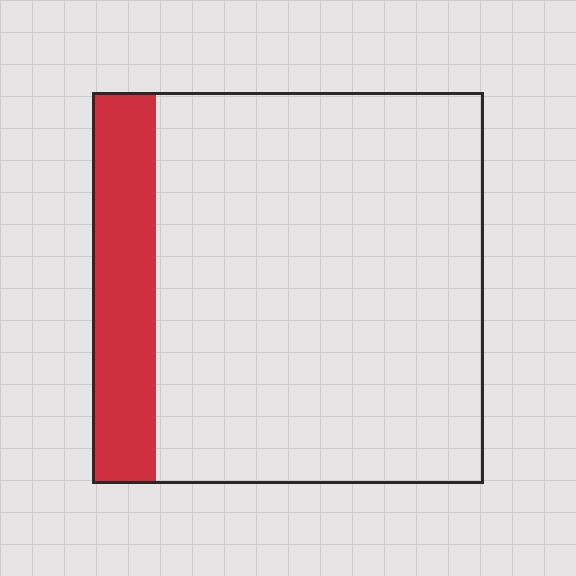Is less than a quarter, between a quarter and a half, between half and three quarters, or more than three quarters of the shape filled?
Less than a quarter.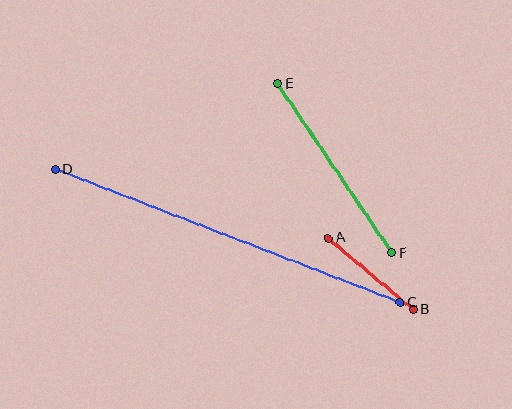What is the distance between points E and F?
The distance is approximately 204 pixels.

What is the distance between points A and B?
The distance is approximately 111 pixels.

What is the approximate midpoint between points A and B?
The midpoint is at approximately (371, 274) pixels.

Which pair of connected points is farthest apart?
Points C and D are farthest apart.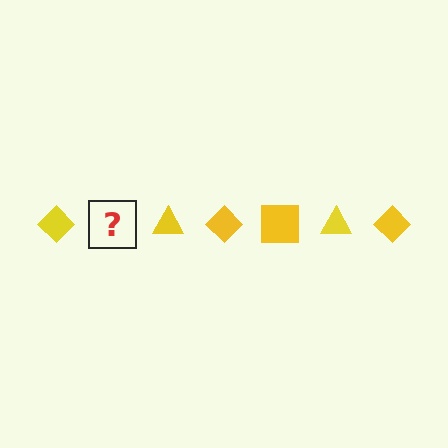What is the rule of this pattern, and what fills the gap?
The rule is that the pattern cycles through diamond, square, triangle shapes in yellow. The gap should be filled with a yellow square.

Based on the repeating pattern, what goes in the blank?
The blank should be a yellow square.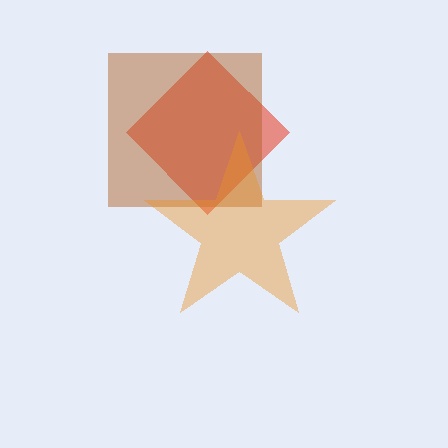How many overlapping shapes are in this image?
There are 3 overlapping shapes in the image.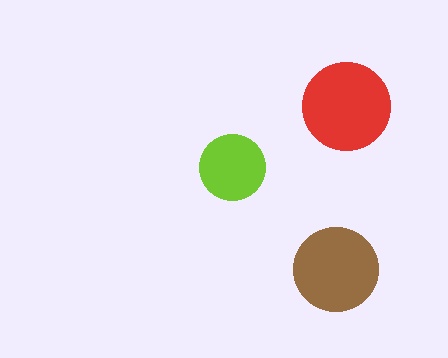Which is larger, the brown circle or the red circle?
The red one.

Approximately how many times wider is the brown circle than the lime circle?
About 1.5 times wider.